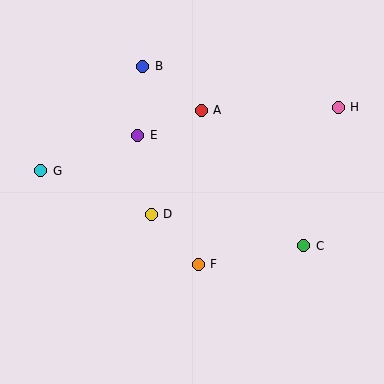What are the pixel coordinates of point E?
Point E is at (138, 135).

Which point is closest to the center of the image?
Point D at (151, 214) is closest to the center.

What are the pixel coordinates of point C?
Point C is at (304, 246).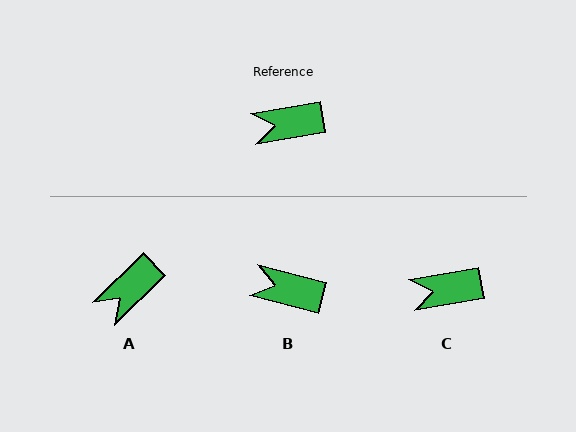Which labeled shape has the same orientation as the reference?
C.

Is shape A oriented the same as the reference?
No, it is off by about 34 degrees.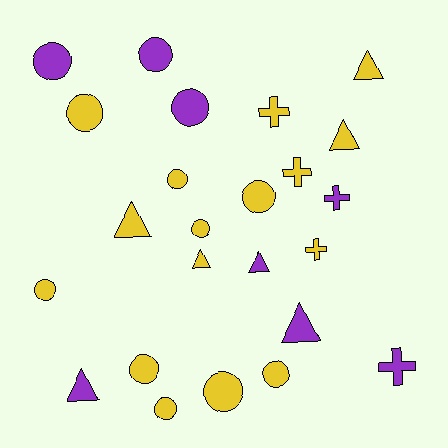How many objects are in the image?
There are 24 objects.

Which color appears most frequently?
Yellow, with 16 objects.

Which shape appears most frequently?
Circle, with 12 objects.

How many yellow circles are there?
There are 9 yellow circles.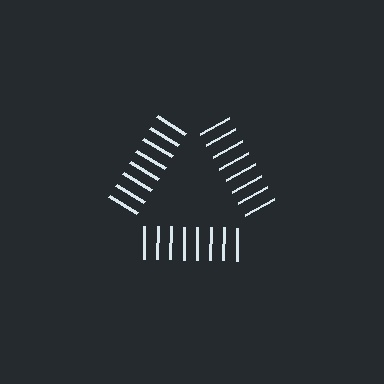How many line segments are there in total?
24 — 8 along each of the 3 edges.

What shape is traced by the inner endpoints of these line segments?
An illusory triangle — the line segments terminate on its edges but no continuous stroke is drawn.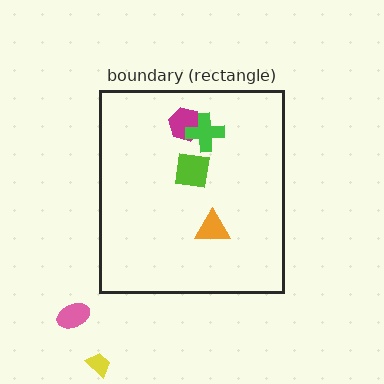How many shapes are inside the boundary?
4 inside, 2 outside.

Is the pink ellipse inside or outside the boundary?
Outside.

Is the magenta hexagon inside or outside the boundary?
Inside.